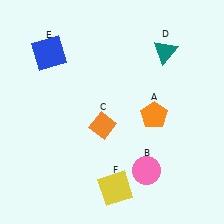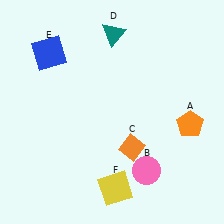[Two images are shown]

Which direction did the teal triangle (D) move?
The teal triangle (D) moved left.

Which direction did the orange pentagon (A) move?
The orange pentagon (A) moved right.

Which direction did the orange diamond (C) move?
The orange diamond (C) moved right.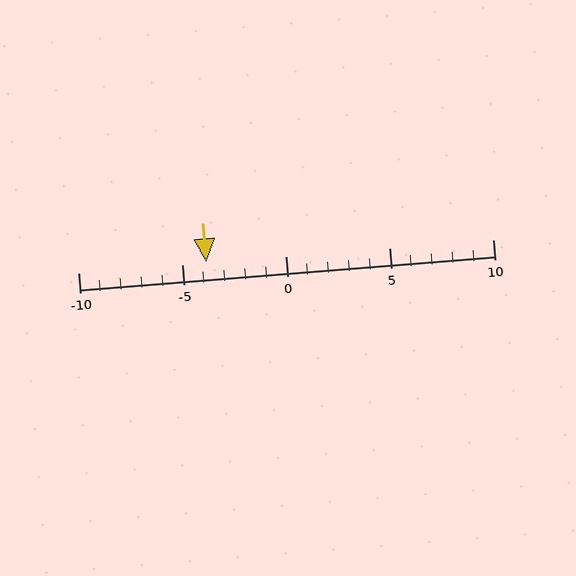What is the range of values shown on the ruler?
The ruler shows values from -10 to 10.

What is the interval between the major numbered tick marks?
The major tick marks are spaced 5 units apart.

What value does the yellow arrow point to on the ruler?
The yellow arrow points to approximately -4.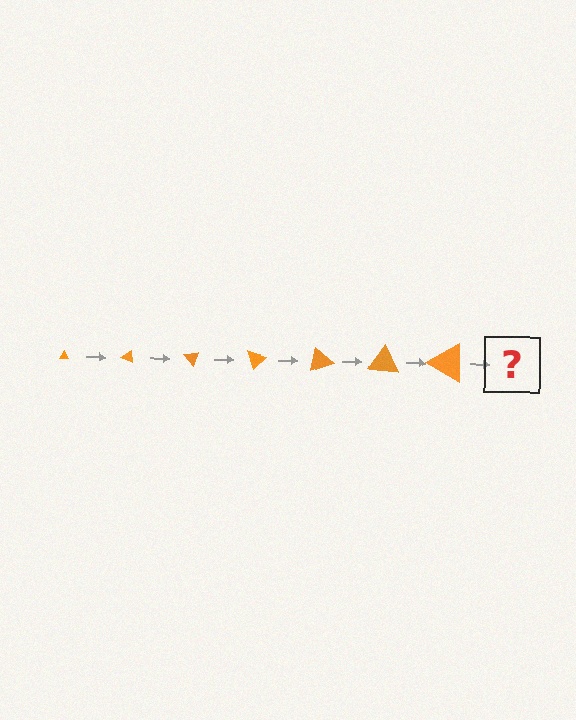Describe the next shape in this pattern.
It should be a triangle, larger than the previous one and rotated 175 degrees from the start.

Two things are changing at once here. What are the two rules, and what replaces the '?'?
The two rules are that the triangle grows larger each step and it rotates 25 degrees each step. The '?' should be a triangle, larger than the previous one and rotated 175 degrees from the start.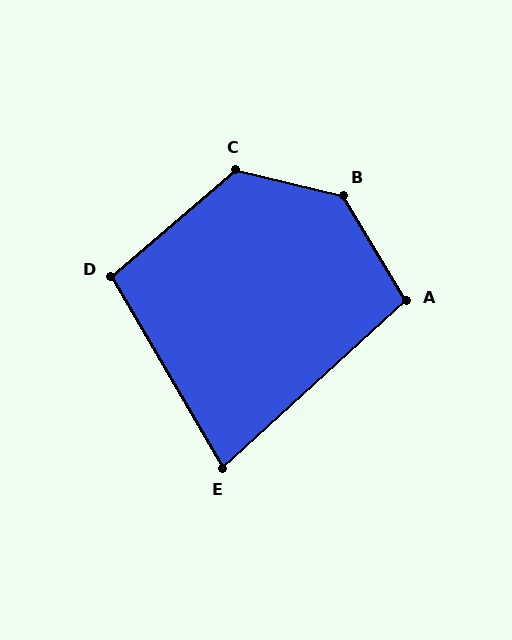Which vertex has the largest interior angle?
B, at approximately 135 degrees.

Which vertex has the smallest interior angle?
E, at approximately 78 degrees.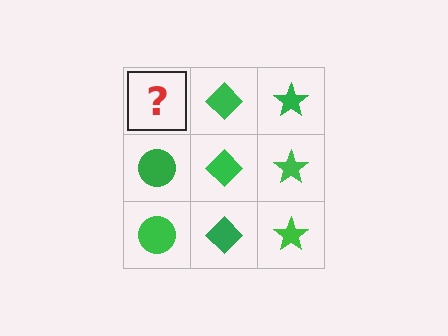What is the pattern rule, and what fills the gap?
The rule is that each column has a consistent shape. The gap should be filled with a green circle.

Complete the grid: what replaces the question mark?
The question mark should be replaced with a green circle.